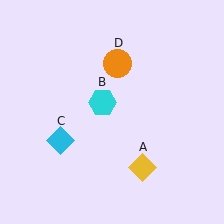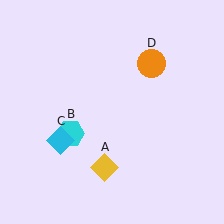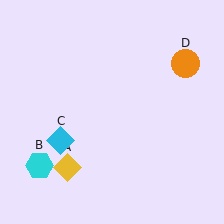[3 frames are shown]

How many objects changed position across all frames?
3 objects changed position: yellow diamond (object A), cyan hexagon (object B), orange circle (object D).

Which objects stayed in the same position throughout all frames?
Cyan diamond (object C) remained stationary.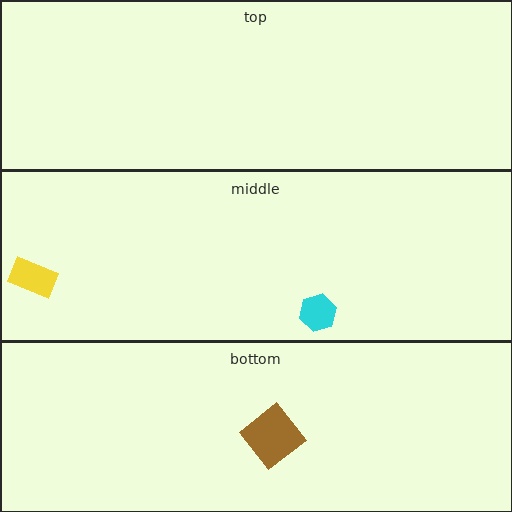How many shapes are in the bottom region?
1.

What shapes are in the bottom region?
The brown diamond.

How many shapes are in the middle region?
2.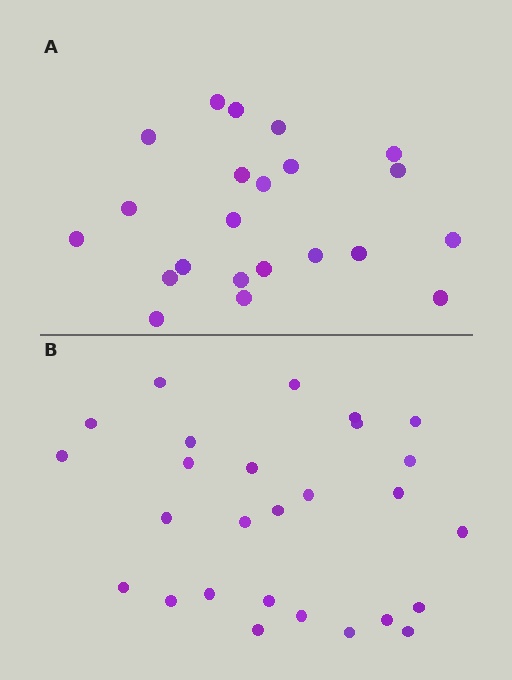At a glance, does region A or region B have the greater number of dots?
Region B (the bottom region) has more dots.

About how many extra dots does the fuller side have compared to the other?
Region B has about 5 more dots than region A.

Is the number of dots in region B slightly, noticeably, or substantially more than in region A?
Region B has only slightly more — the two regions are fairly close. The ratio is roughly 1.2 to 1.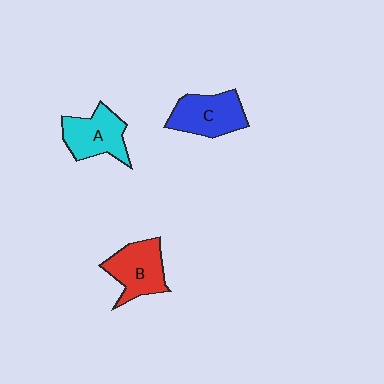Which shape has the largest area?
Shape C (blue).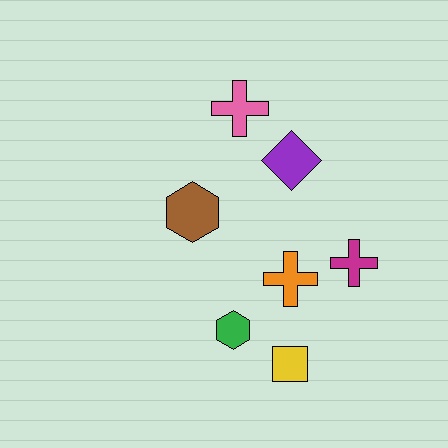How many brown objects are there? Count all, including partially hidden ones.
There is 1 brown object.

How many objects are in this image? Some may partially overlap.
There are 7 objects.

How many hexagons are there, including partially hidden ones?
There are 2 hexagons.